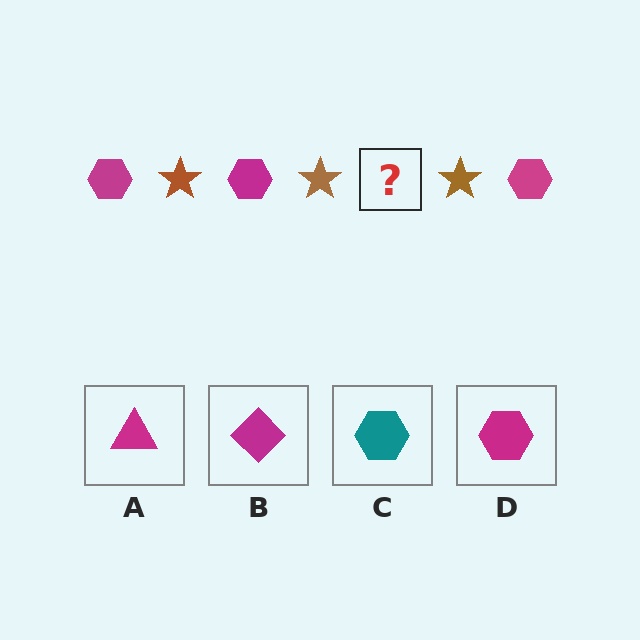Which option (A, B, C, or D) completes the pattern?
D.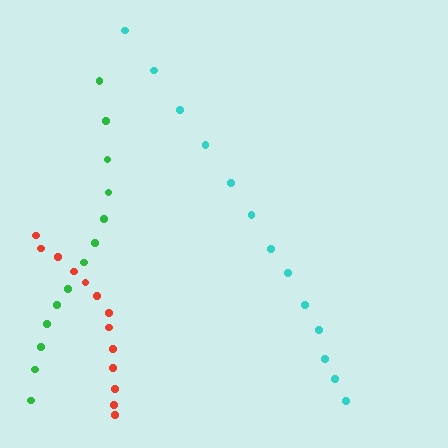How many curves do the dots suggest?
There are 3 distinct paths.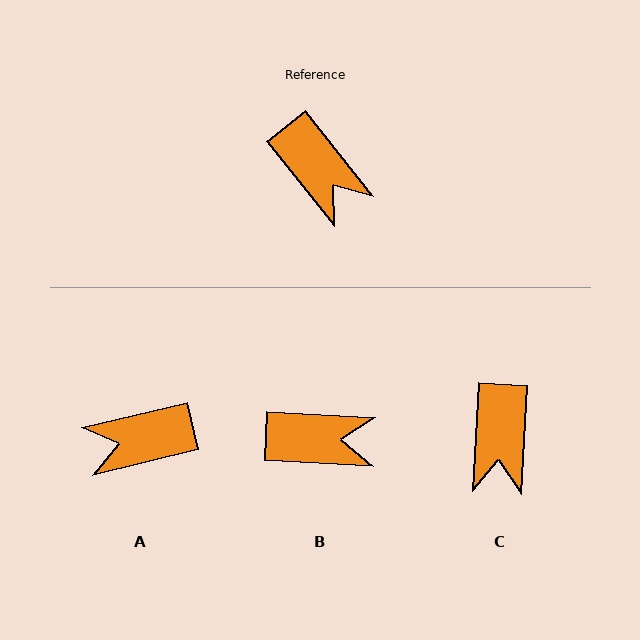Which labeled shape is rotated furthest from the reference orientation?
A, about 115 degrees away.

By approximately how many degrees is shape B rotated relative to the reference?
Approximately 48 degrees counter-clockwise.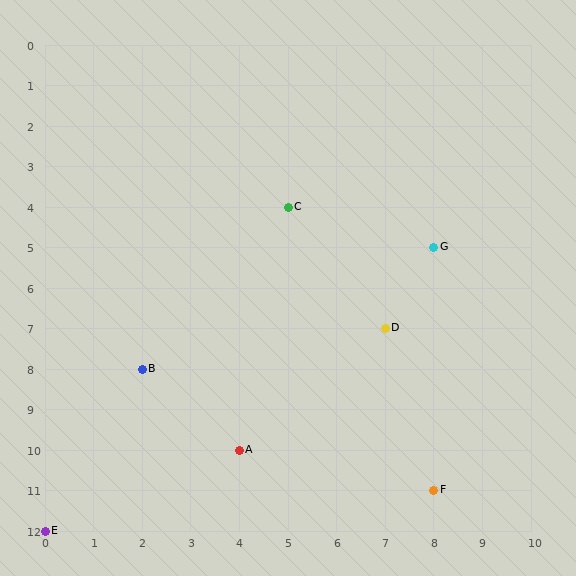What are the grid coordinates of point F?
Point F is at grid coordinates (8, 11).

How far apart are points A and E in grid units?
Points A and E are 4 columns and 2 rows apart (about 4.5 grid units diagonally).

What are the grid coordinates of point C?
Point C is at grid coordinates (5, 4).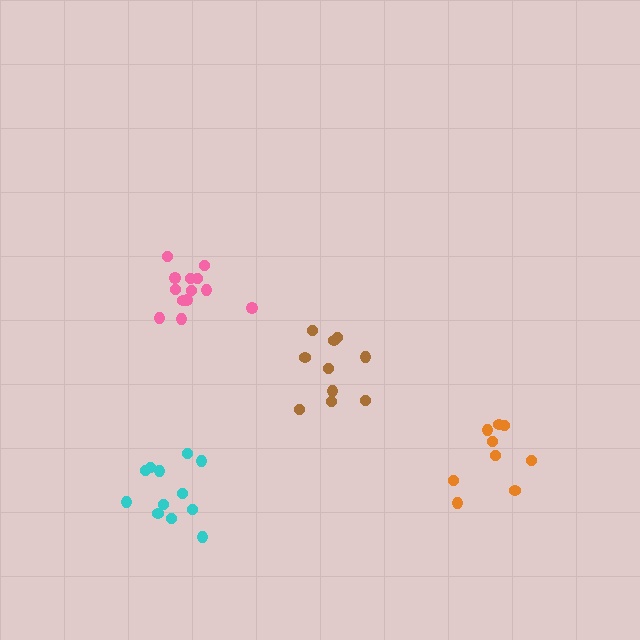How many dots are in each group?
Group 1: 13 dots, Group 2: 12 dots, Group 3: 10 dots, Group 4: 9 dots (44 total).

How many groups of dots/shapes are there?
There are 4 groups.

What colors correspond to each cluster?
The clusters are colored: pink, cyan, brown, orange.